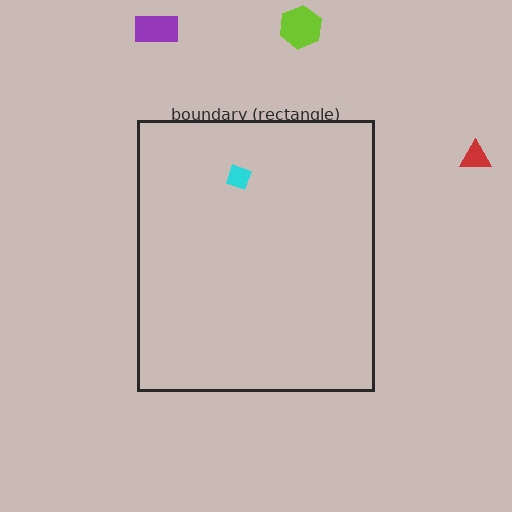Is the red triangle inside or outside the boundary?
Outside.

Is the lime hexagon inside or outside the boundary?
Outside.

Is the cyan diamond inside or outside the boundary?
Inside.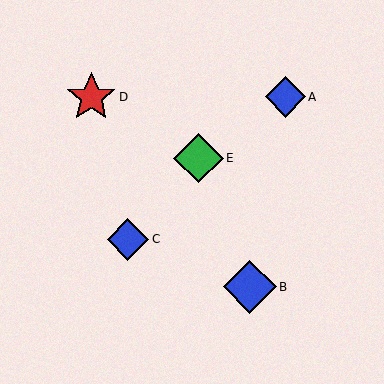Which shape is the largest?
The blue diamond (labeled B) is the largest.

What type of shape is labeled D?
Shape D is a red star.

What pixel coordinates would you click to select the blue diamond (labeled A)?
Click at (285, 97) to select the blue diamond A.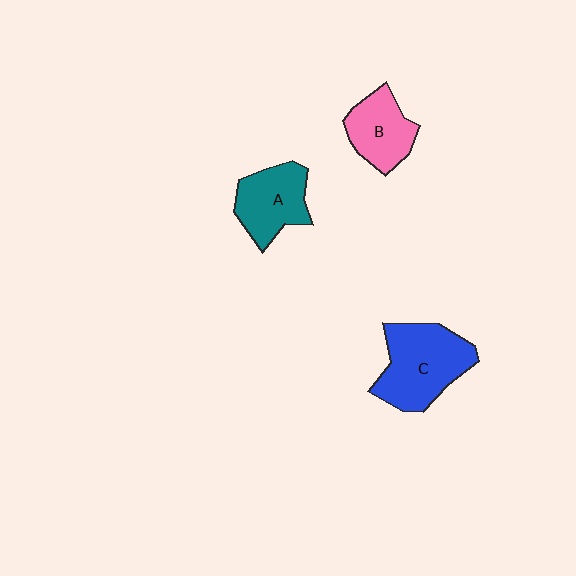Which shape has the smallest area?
Shape B (pink).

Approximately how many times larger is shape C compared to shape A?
Approximately 1.4 times.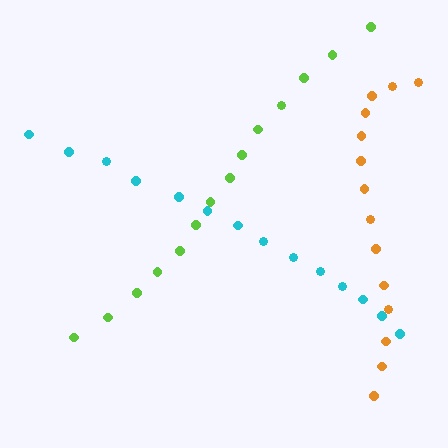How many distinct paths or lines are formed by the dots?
There are 3 distinct paths.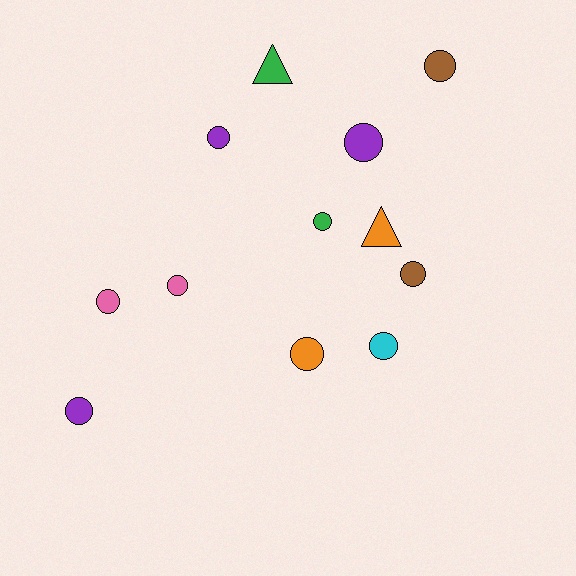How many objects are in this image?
There are 12 objects.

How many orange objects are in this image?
There are 2 orange objects.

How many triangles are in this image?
There are 2 triangles.